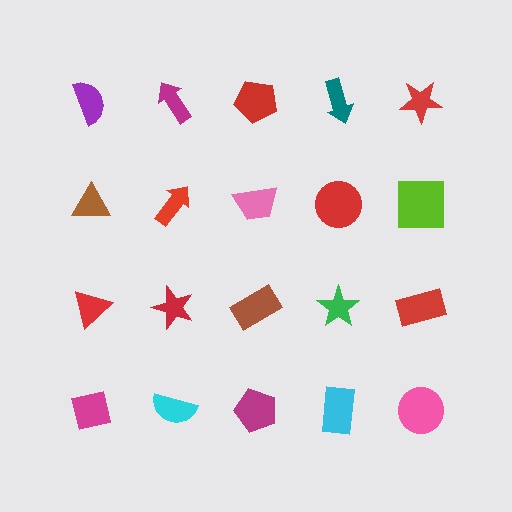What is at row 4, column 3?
A magenta pentagon.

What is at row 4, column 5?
A pink circle.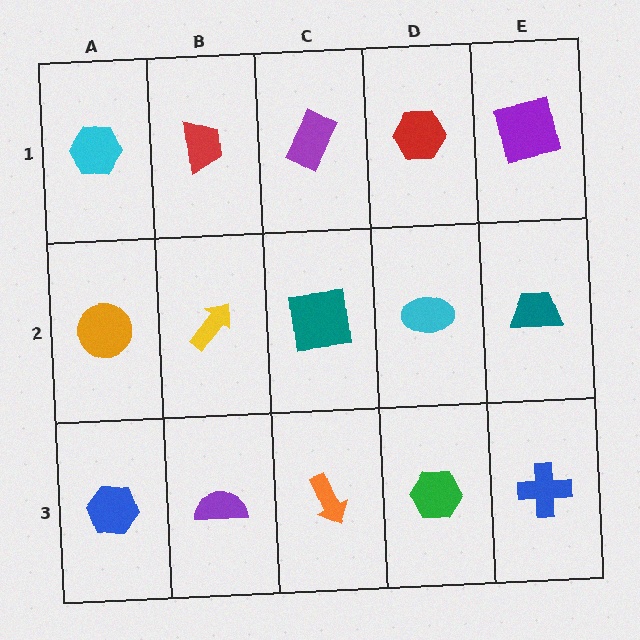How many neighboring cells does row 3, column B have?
3.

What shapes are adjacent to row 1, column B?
A yellow arrow (row 2, column B), a cyan hexagon (row 1, column A), a purple rectangle (row 1, column C).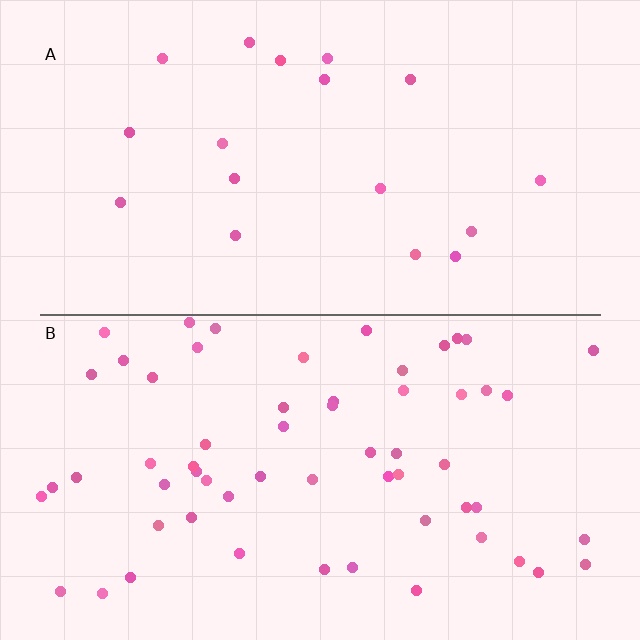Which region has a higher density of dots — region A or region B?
B (the bottom).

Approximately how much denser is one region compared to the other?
Approximately 3.4× — region B over region A.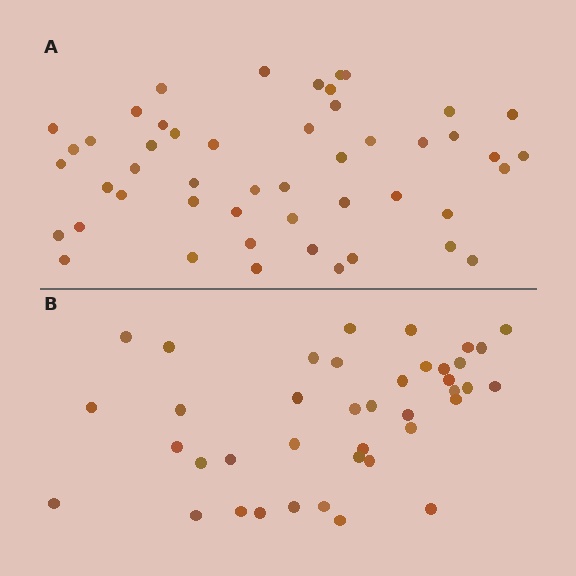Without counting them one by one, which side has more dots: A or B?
Region A (the top region) has more dots.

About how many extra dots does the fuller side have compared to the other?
Region A has roughly 8 or so more dots than region B.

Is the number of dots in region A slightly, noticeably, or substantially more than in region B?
Region A has only slightly more — the two regions are fairly close. The ratio is roughly 1.2 to 1.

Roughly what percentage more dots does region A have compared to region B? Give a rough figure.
About 20% more.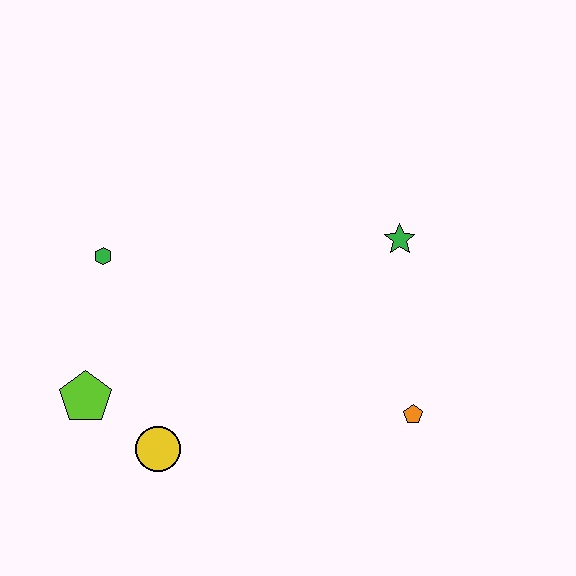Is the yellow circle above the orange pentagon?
No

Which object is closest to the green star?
The orange pentagon is closest to the green star.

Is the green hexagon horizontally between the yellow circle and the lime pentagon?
Yes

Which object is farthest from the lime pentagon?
The green star is farthest from the lime pentagon.